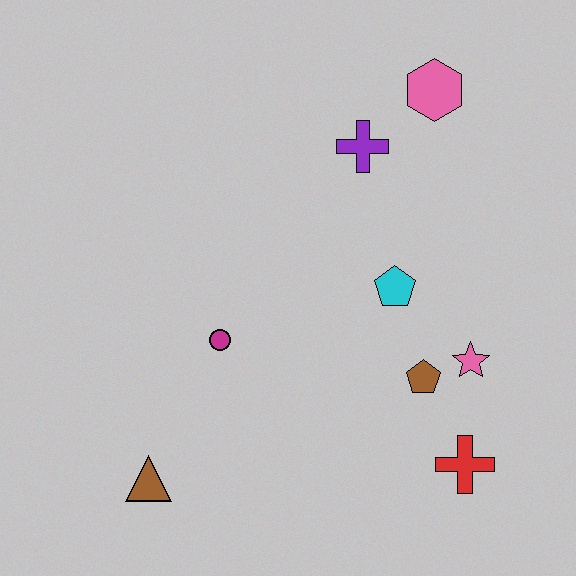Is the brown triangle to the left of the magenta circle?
Yes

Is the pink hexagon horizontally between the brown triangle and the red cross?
Yes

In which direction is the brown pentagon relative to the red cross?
The brown pentagon is above the red cross.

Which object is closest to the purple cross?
The pink hexagon is closest to the purple cross.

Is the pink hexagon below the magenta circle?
No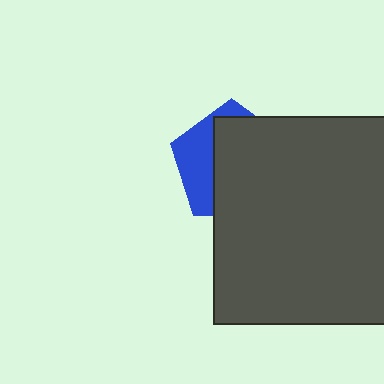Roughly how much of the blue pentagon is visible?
A small part of it is visible (roughly 34%).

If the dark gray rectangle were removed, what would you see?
You would see the complete blue pentagon.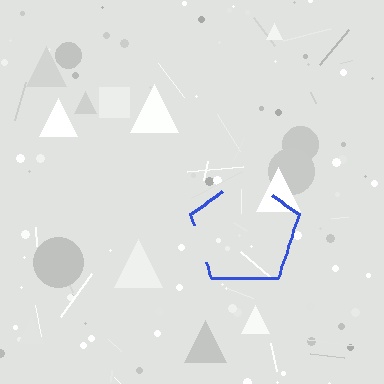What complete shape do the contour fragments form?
The contour fragments form a pentagon.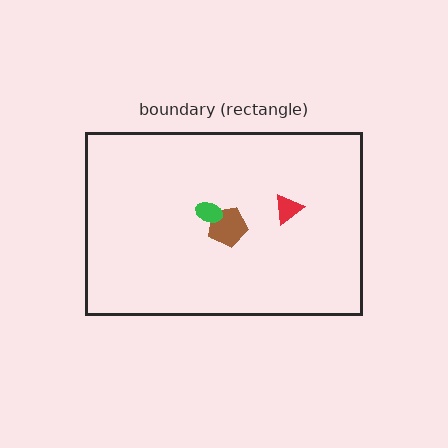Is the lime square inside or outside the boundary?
Inside.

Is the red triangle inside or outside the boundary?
Inside.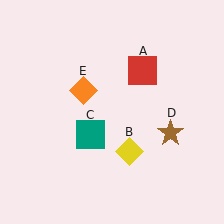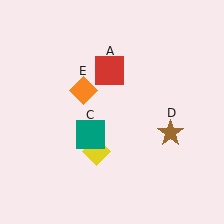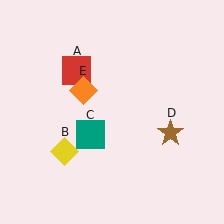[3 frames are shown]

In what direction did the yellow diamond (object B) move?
The yellow diamond (object B) moved left.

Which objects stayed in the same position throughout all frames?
Teal square (object C) and brown star (object D) and orange diamond (object E) remained stationary.